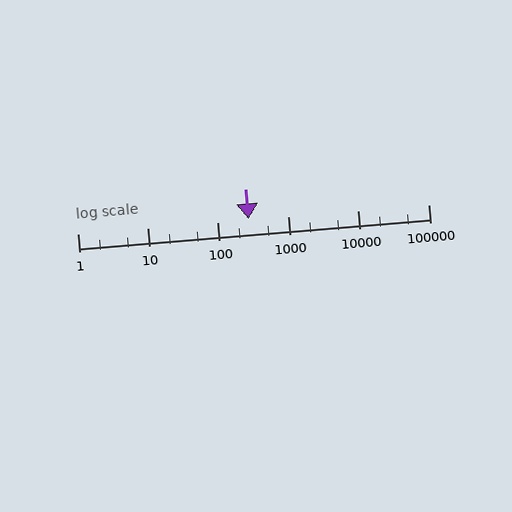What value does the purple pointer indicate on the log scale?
The pointer indicates approximately 270.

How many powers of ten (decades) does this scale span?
The scale spans 5 decades, from 1 to 100000.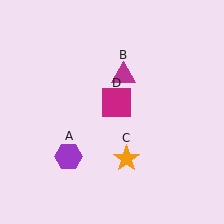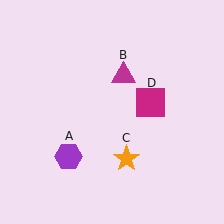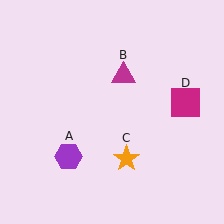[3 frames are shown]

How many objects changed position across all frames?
1 object changed position: magenta square (object D).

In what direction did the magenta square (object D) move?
The magenta square (object D) moved right.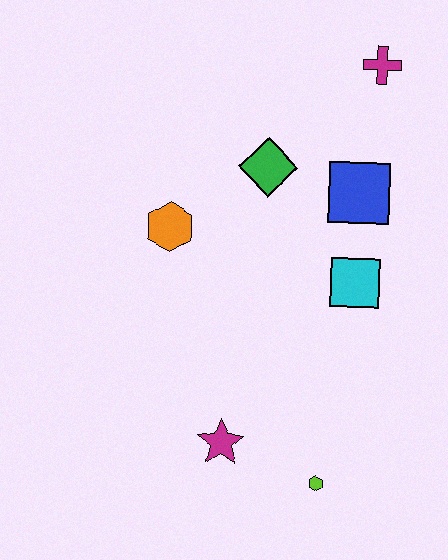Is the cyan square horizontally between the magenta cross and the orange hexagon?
Yes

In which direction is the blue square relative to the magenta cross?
The blue square is below the magenta cross.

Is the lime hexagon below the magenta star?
Yes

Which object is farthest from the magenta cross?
The lime hexagon is farthest from the magenta cross.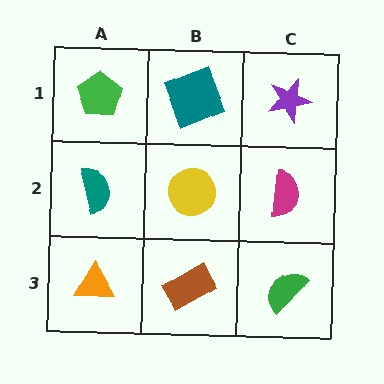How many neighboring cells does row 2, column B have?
4.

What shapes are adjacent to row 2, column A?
A green pentagon (row 1, column A), an orange triangle (row 3, column A), a yellow circle (row 2, column B).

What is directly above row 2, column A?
A green pentagon.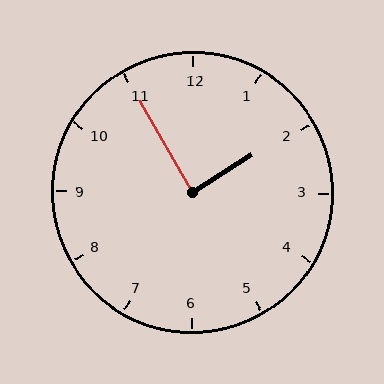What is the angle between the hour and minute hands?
Approximately 88 degrees.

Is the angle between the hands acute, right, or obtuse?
It is right.